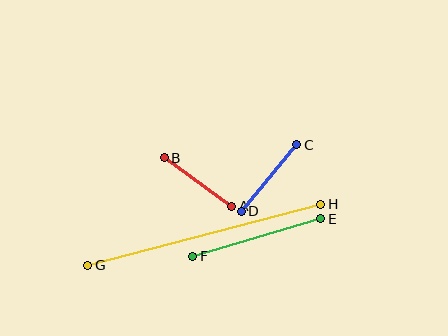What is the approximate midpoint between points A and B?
The midpoint is at approximately (198, 182) pixels.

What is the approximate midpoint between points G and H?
The midpoint is at approximately (204, 235) pixels.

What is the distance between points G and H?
The distance is approximately 241 pixels.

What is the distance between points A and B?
The distance is approximately 83 pixels.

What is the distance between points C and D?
The distance is approximately 87 pixels.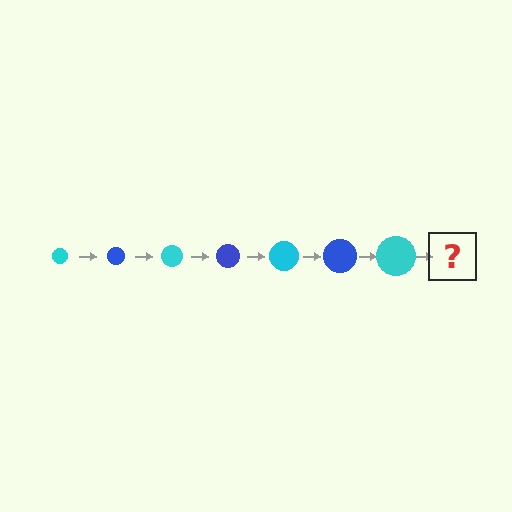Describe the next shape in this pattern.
It should be a blue circle, larger than the previous one.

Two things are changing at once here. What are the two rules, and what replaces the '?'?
The two rules are that the circle grows larger each step and the color cycles through cyan and blue. The '?' should be a blue circle, larger than the previous one.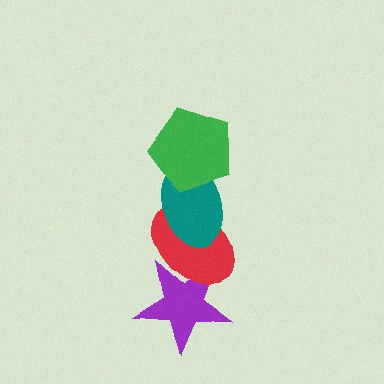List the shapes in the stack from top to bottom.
From top to bottom: the green pentagon, the teal ellipse, the red ellipse, the purple star.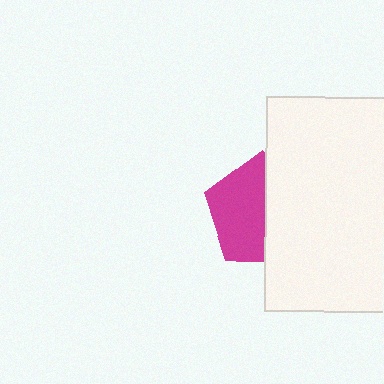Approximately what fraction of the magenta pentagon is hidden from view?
Roughly 47% of the magenta pentagon is hidden behind the white rectangle.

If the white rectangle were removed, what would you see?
You would see the complete magenta pentagon.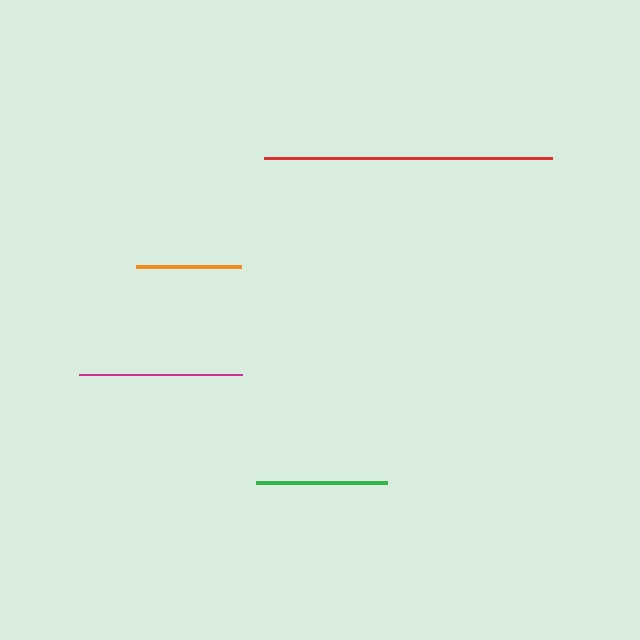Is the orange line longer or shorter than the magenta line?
The magenta line is longer than the orange line.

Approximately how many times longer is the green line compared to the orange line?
The green line is approximately 1.2 times the length of the orange line.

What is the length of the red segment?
The red segment is approximately 288 pixels long.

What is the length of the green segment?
The green segment is approximately 130 pixels long.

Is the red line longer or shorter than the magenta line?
The red line is longer than the magenta line.